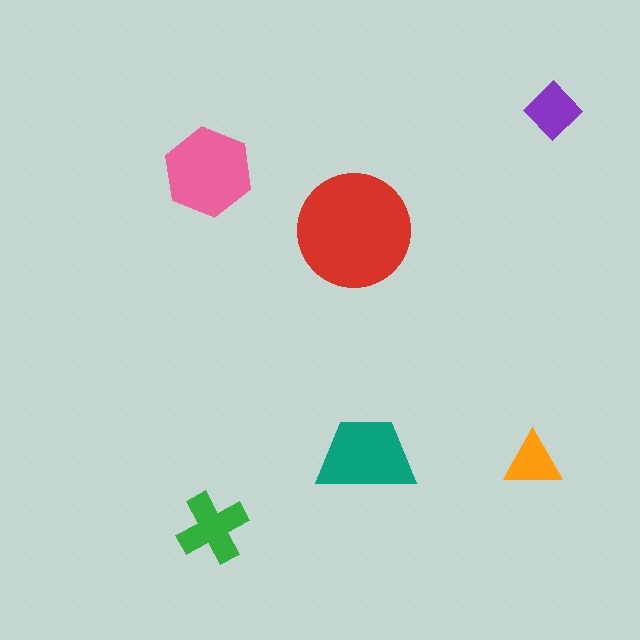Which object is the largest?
The red circle.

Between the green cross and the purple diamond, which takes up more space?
The green cross.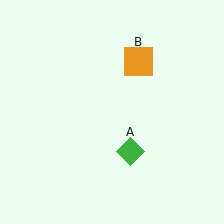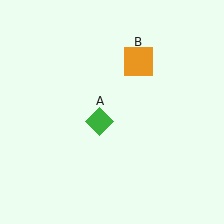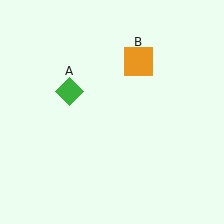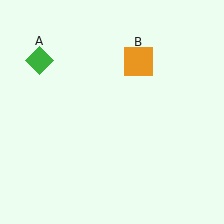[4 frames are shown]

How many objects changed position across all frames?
1 object changed position: green diamond (object A).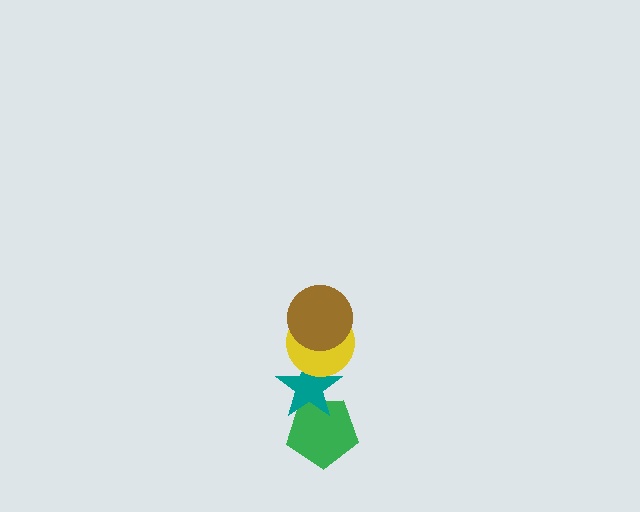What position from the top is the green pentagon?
The green pentagon is 4th from the top.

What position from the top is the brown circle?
The brown circle is 1st from the top.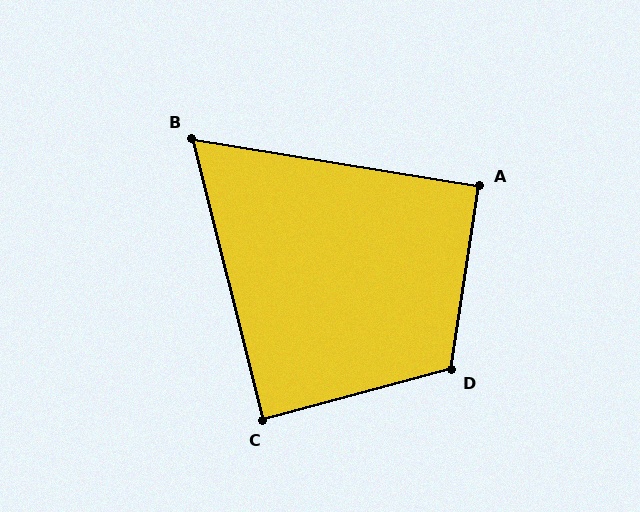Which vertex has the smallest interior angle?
B, at approximately 67 degrees.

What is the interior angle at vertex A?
Approximately 91 degrees (approximately right).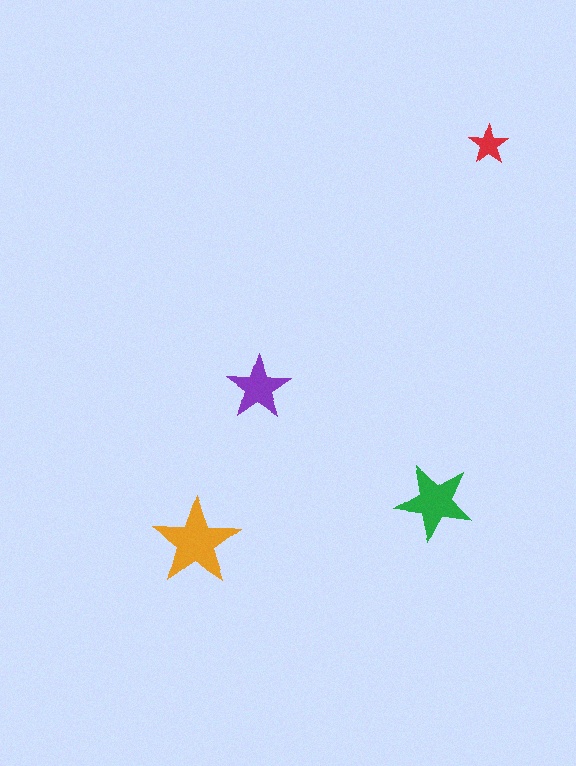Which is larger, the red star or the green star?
The green one.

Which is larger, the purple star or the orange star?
The orange one.